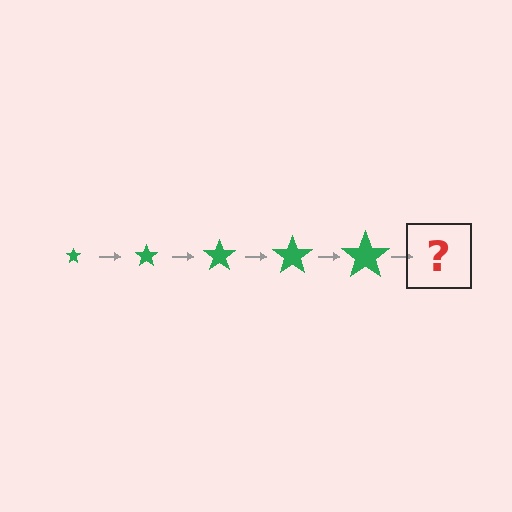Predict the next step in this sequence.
The next step is a green star, larger than the previous one.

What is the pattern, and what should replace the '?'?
The pattern is that the star gets progressively larger each step. The '?' should be a green star, larger than the previous one.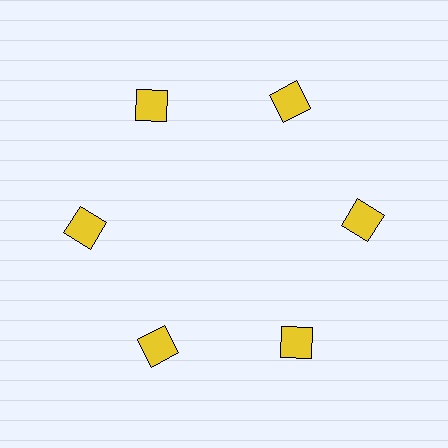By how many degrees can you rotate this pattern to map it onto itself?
The pattern maps onto itself every 60 degrees of rotation.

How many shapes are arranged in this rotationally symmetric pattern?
There are 6 shapes, arranged in 6 groups of 1.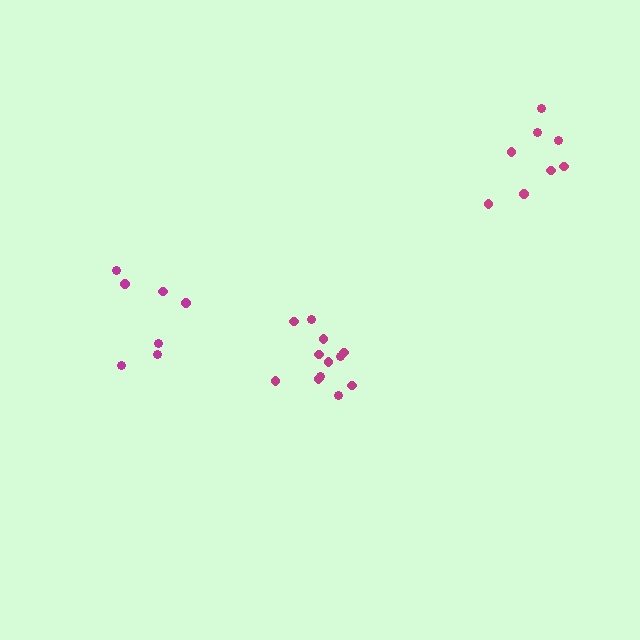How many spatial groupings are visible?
There are 3 spatial groupings.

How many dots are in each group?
Group 1: 8 dots, Group 2: 12 dots, Group 3: 7 dots (27 total).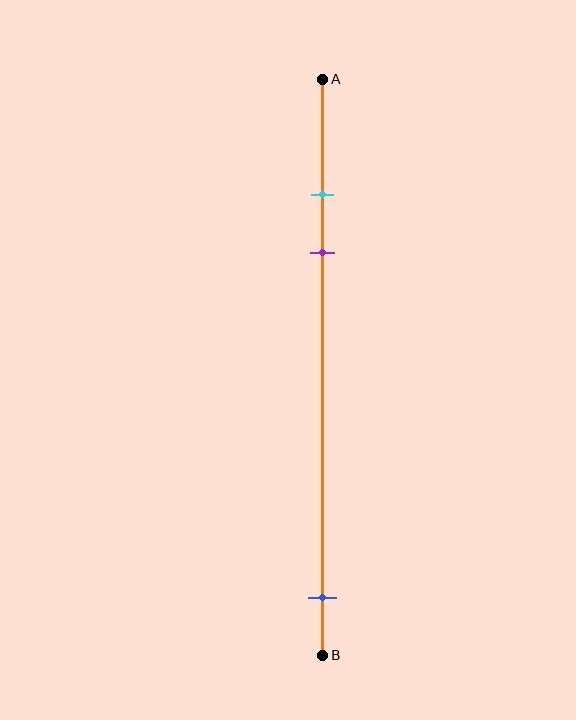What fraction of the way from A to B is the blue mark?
The blue mark is approximately 90% (0.9) of the way from A to B.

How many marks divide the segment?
There are 3 marks dividing the segment.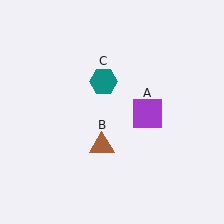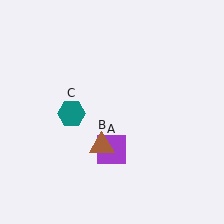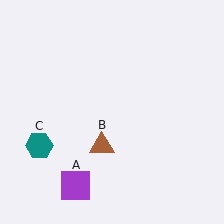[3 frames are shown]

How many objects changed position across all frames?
2 objects changed position: purple square (object A), teal hexagon (object C).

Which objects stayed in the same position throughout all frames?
Brown triangle (object B) remained stationary.